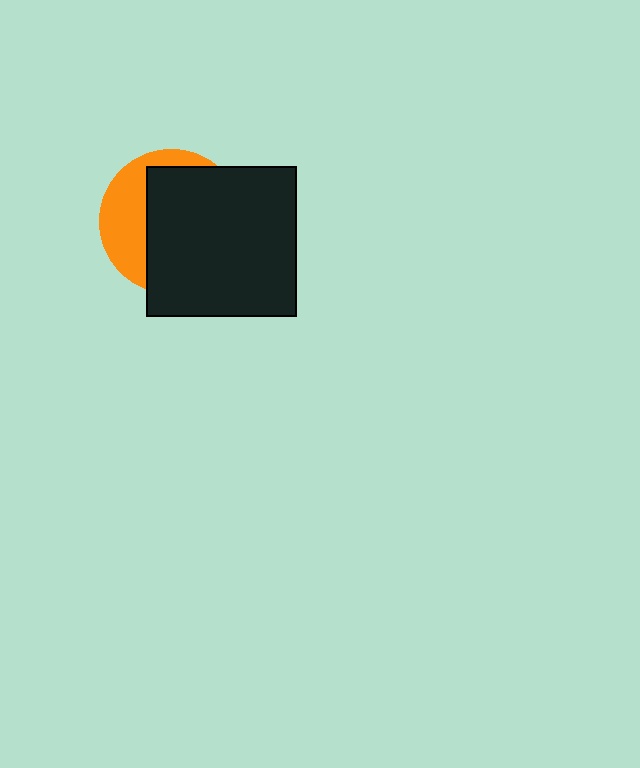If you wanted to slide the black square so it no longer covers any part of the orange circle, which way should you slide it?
Slide it right — that is the most direct way to separate the two shapes.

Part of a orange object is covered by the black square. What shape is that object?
It is a circle.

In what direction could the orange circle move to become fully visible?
The orange circle could move left. That would shift it out from behind the black square entirely.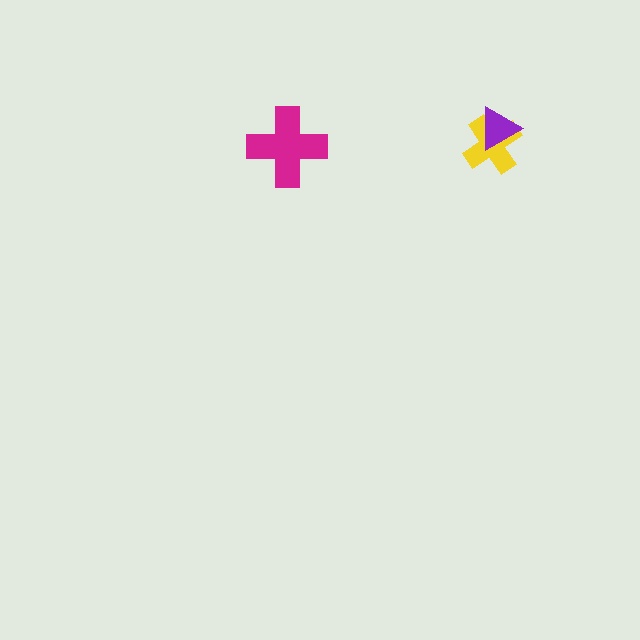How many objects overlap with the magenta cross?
0 objects overlap with the magenta cross.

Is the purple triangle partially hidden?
No, no other shape covers it.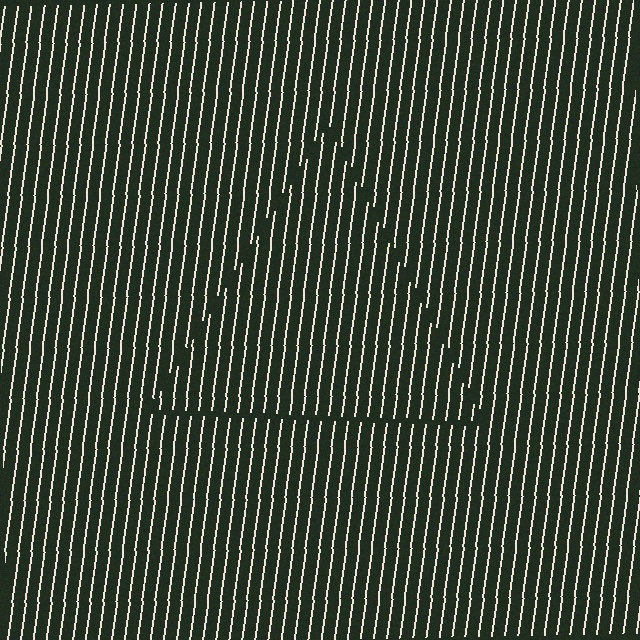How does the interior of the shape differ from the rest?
The interior of the shape contains the same grating, shifted by half a period — the contour is defined by the phase discontinuity where line-ends from the inner and outer gratings abut.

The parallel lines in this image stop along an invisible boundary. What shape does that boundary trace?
An illusory triangle. The interior of the shape contains the same grating, shifted by half a period — the contour is defined by the phase discontinuity where line-ends from the inner and outer gratings abut.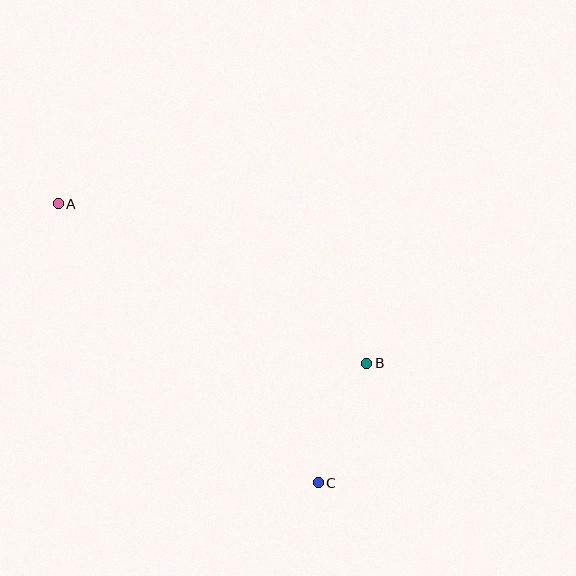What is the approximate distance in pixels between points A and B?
The distance between A and B is approximately 347 pixels.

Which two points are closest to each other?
Points B and C are closest to each other.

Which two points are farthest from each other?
Points A and C are farthest from each other.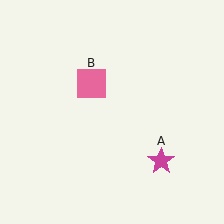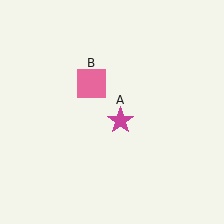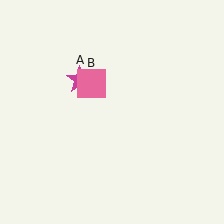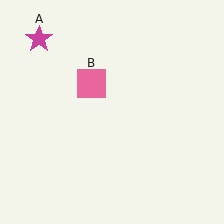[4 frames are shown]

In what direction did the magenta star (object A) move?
The magenta star (object A) moved up and to the left.